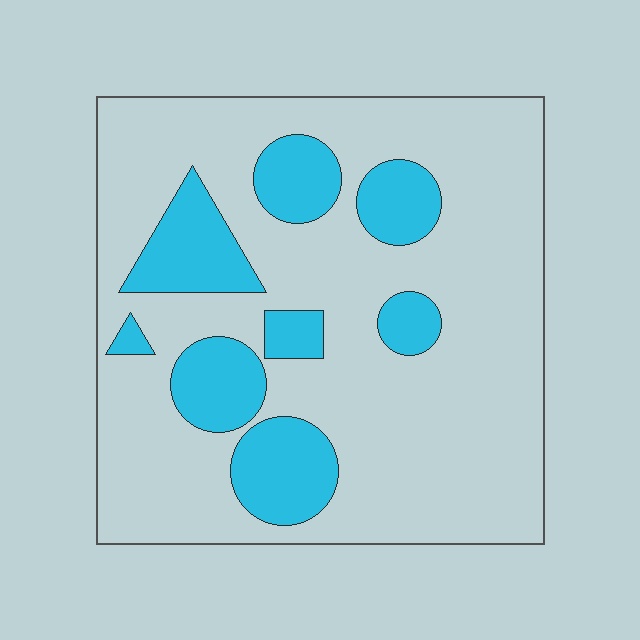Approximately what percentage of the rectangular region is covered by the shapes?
Approximately 25%.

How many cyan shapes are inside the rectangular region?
8.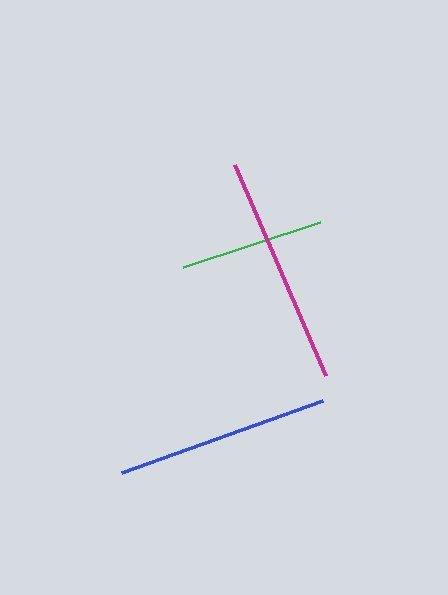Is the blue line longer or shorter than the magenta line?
The magenta line is longer than the blue line.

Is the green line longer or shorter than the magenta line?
The magenta line is longer than the green line.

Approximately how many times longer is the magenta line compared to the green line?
The magenta line is approximately 1.6 times the length of the green line.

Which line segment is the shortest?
The green line is the shortest at approximately 144 pixels.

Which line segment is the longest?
The magenta line is the longest at approximately 230 pixels.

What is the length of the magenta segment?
The magenta segment is approximately 230 pixels long.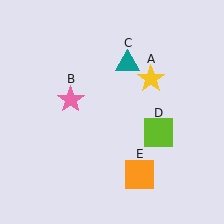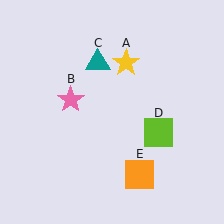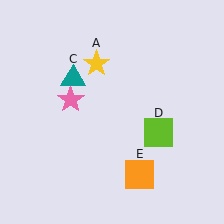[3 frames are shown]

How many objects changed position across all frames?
2 objects changed position: yellow star (object A), teal triangle (object C).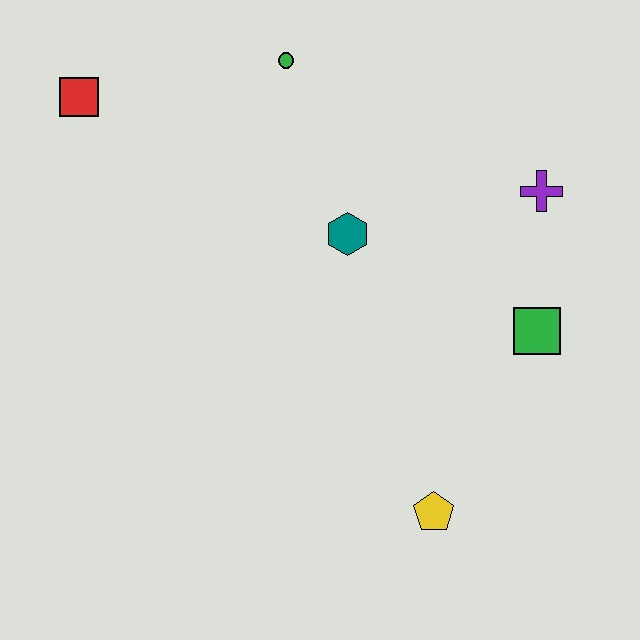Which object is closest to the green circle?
The teal hexagon is closest to the green circle.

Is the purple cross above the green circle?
No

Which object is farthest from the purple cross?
The red square is farthest from the purple cross.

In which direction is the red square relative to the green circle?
The red square is to the left of the green circle.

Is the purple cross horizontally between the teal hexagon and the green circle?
No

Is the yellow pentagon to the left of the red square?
No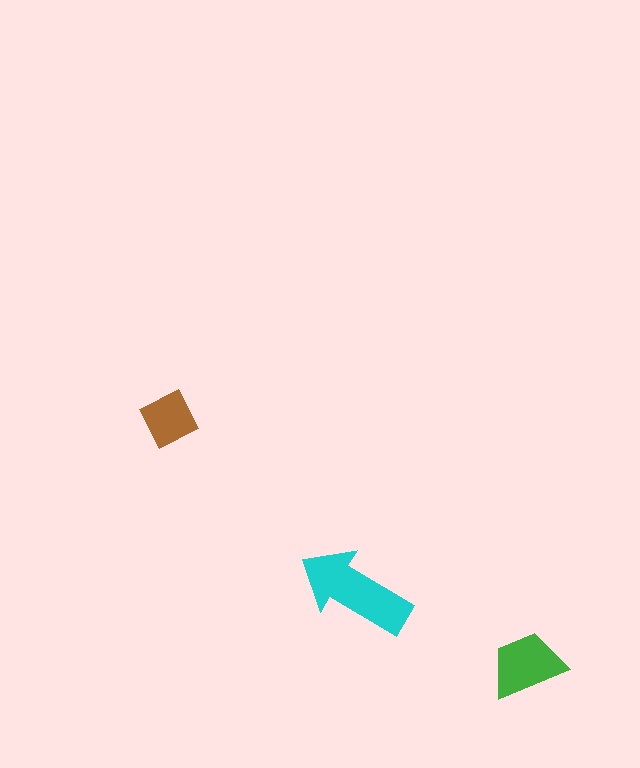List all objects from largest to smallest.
The cyan arrow, the green trapezoid, the brown diamond.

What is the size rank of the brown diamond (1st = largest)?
3rd.